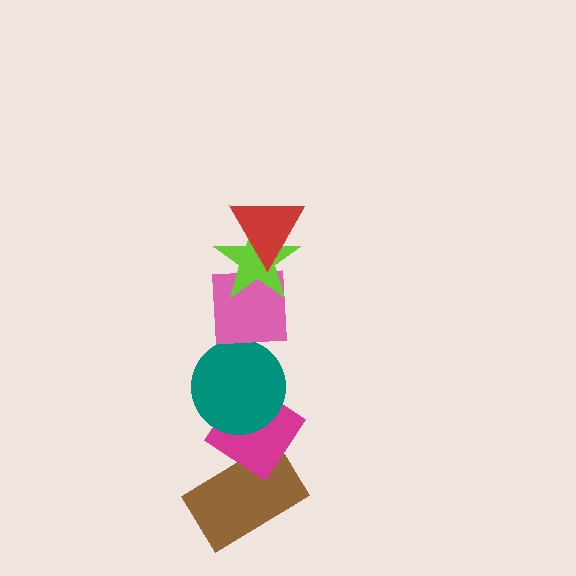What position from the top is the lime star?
The lime star is 2nd from the top.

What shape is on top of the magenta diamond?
The teal circle is on top of the magenta diamond.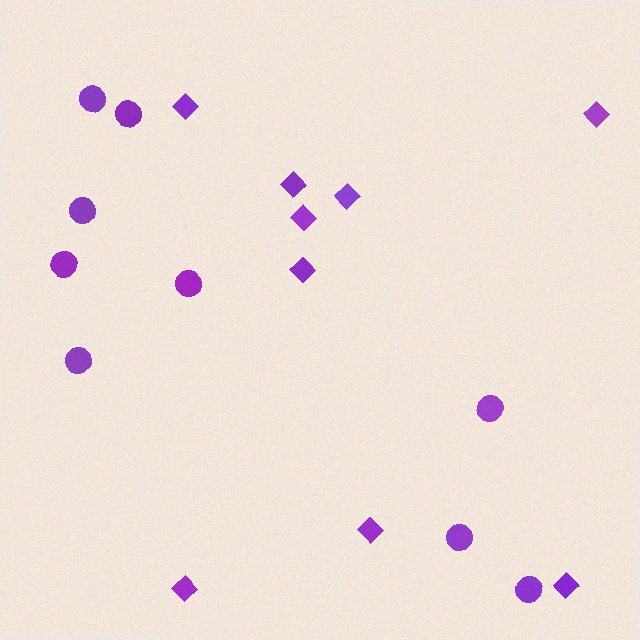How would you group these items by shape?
There are 2 groups: one group of diamonds (9) and one group of circles (9).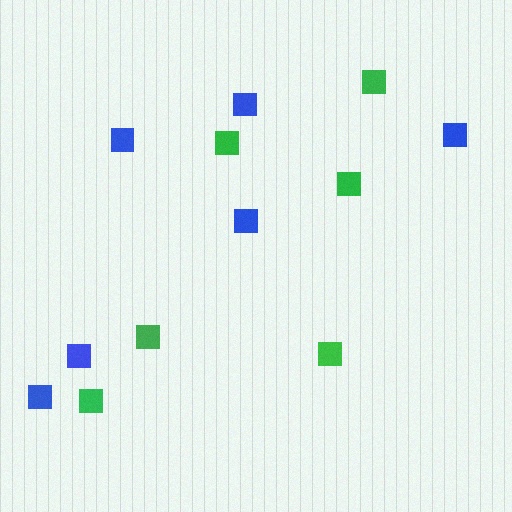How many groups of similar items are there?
There are 2 groups: one group of green squares (6) and one group of blue squares (6).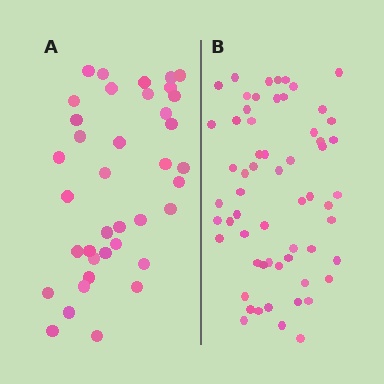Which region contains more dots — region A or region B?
Region B (the right region) has more dots.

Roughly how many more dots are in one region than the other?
Region B has approximately 20 more dots than region A.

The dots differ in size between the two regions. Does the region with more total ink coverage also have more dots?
No. Region A has more total ink coverage because its dots are larger, but region B actually contains more individual dots. Total area can be misleading — the number of items is what matters here.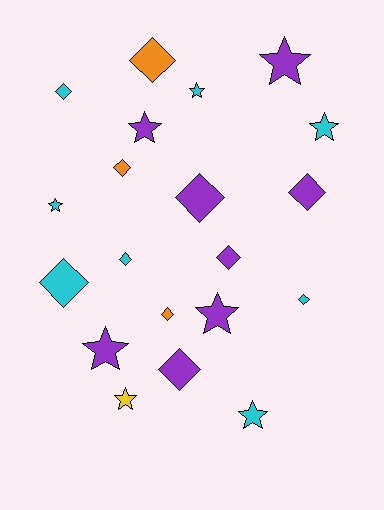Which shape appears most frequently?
Diamond, with 11 objects.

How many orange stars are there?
There are no orange stars.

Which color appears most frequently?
Cyan, with 8 objects.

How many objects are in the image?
There are 20 objects.